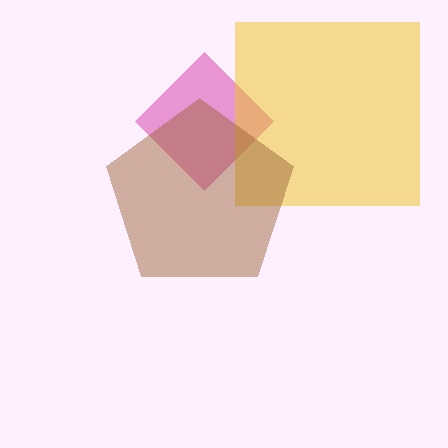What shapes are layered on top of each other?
The layered shapes are: a magenta diamond, a yellow square, a brown pentagon.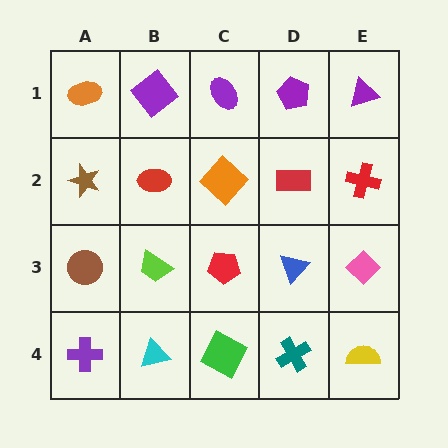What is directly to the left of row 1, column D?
A purple ellipse.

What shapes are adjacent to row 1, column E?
A red cross (row 2, column E), a purple pentagon (row 1, column D).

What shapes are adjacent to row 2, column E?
A purple triangle (row 1, column E), a pink diamond (row 3, column E), a red rectangle (row 2, column D).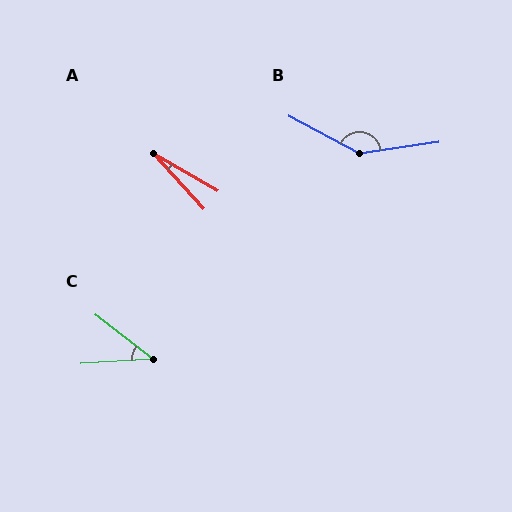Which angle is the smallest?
A, at approximately 18 degrees.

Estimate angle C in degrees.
Approximately 41 degrees.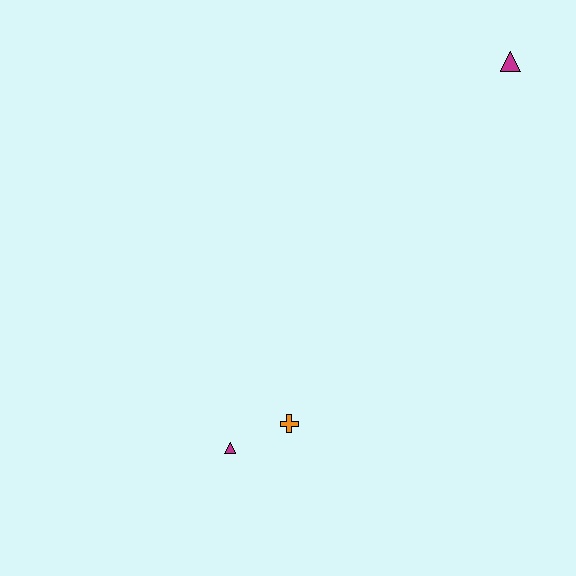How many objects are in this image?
There are 3 objects.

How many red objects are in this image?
There are no red objects.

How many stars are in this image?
There are no stars.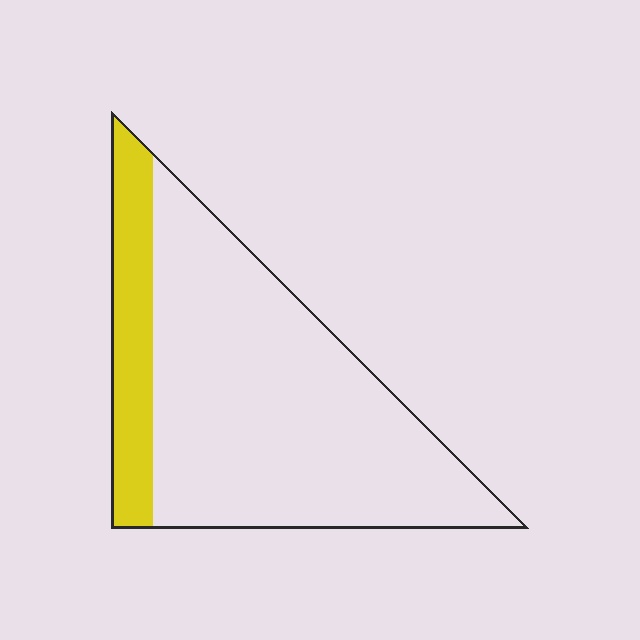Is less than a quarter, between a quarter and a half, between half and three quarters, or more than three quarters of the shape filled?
Less than a quarter.